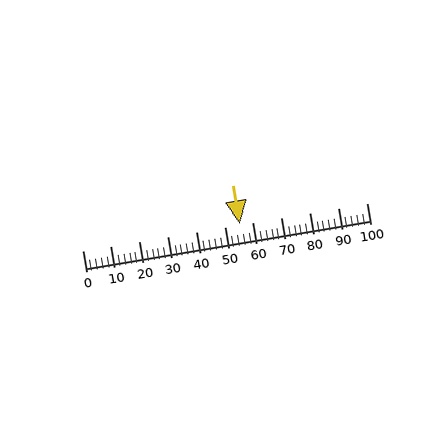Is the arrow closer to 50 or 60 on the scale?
The arrow is closer to 60.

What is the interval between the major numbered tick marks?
The major tick marks are spaced 10 units apart.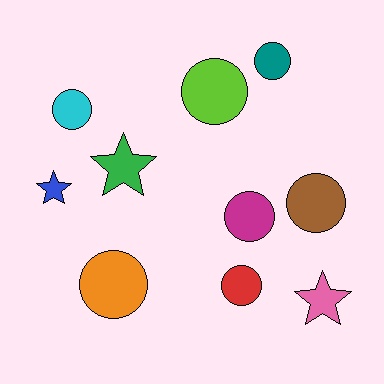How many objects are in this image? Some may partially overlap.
There are 10 objects.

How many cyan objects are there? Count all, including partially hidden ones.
There is 1 cyan object.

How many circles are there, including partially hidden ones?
There are 7 circles.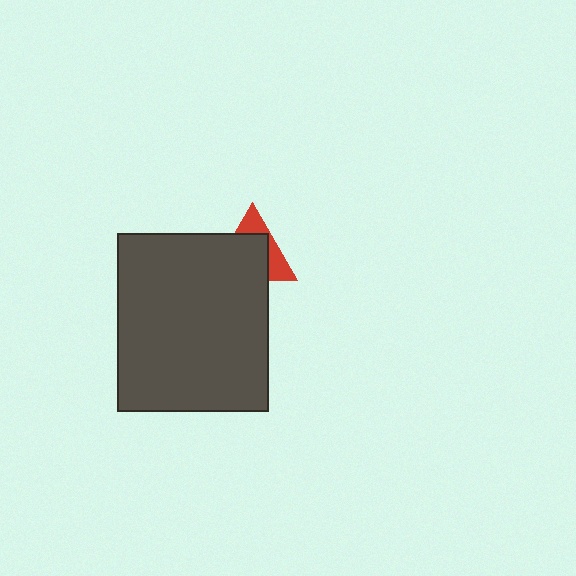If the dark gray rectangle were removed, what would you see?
You would see the complete red triangle.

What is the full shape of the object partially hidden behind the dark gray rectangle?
The partially hidden object is a red triangle.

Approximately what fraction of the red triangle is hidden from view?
Roughly 64% of the red triangle is hidden behind the dark gray rectangle.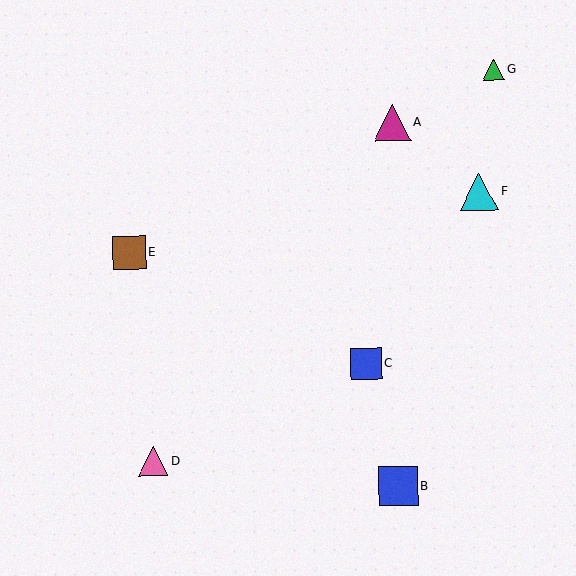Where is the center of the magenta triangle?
The center of the magenta triangle is at (392, 123).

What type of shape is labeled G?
Shape G is a green triangle.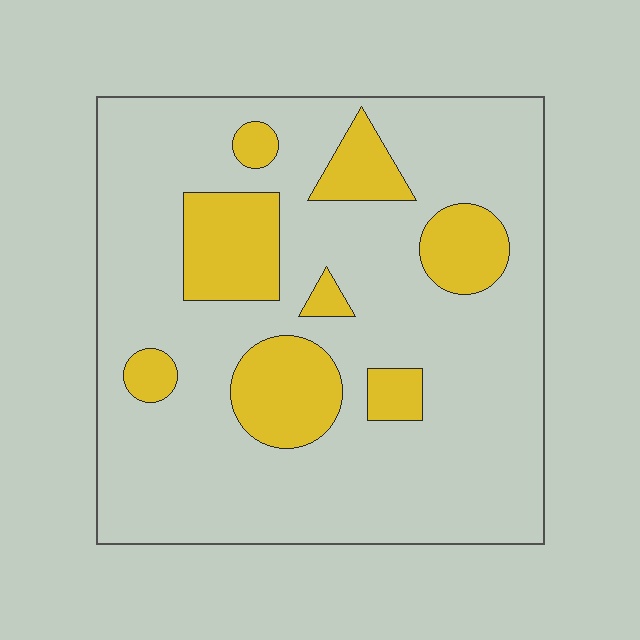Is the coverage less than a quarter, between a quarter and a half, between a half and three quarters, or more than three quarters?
Less than a quarter.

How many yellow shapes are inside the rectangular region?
8.